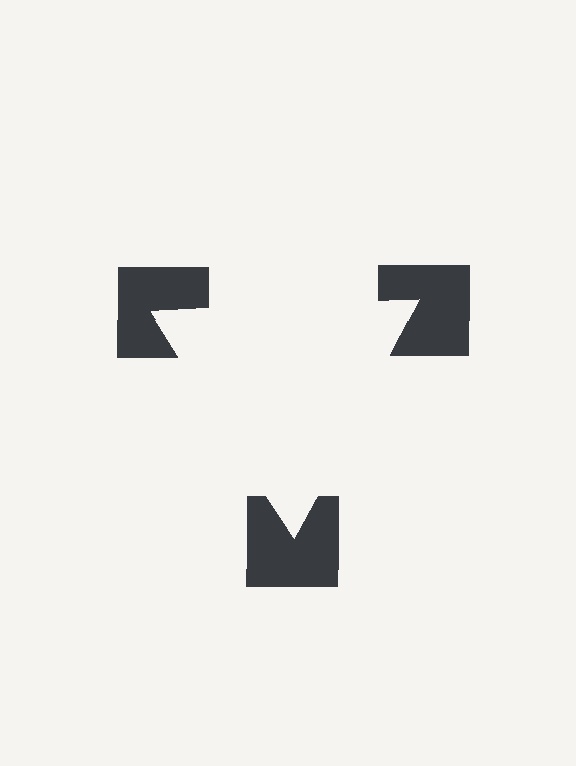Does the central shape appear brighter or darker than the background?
It typically appears slightly brighter than the background, even though no actual brightness change is drawn.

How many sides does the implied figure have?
3 sides.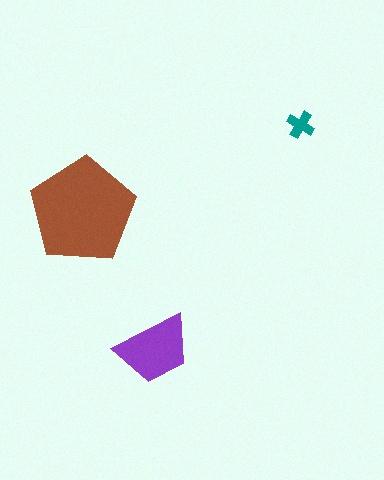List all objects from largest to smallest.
The brown pentagon, the purple trapezoid, the teal cross.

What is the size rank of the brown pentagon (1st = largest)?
1st.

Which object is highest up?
The teal cross is topmost.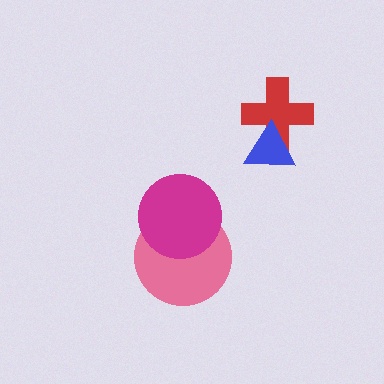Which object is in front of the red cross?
The blue triangle is in front of the red cross.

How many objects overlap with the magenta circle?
1 object overlaps with the magenta circle.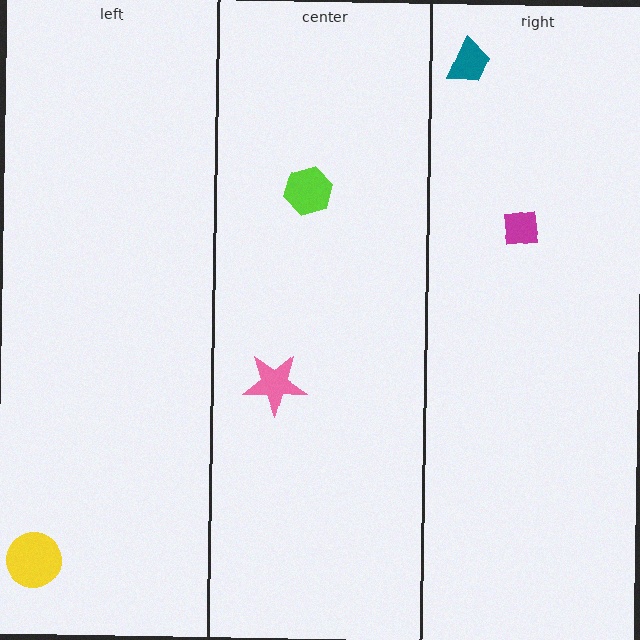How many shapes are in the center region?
2.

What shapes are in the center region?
The pink star, the lime hexagon.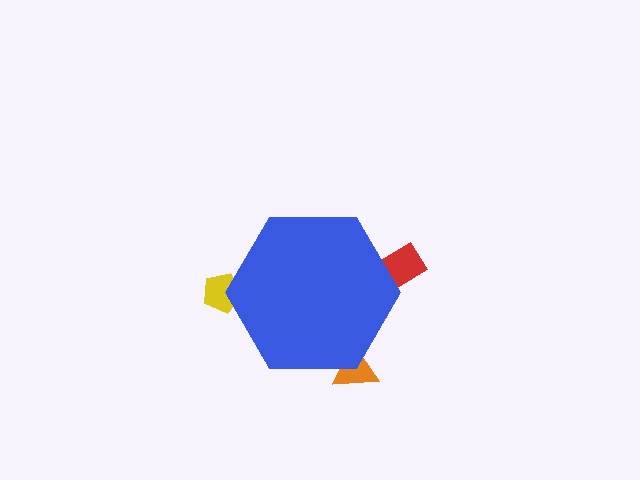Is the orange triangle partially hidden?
Yes, the orange triangle is partially hidden behind the blue hexagon.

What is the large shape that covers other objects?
A blue hexagon.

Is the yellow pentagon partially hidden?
Yes, the yellow pentagon is partially hidden behind the blue hexagon.